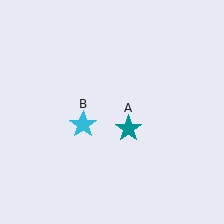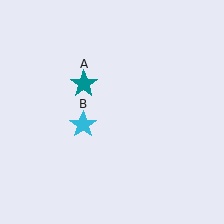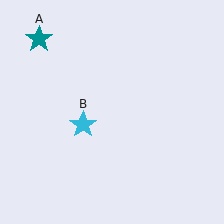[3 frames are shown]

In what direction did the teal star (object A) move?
The teal star (object A) moved up and to the left.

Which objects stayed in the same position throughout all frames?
Cyan star (object B) remained stationary.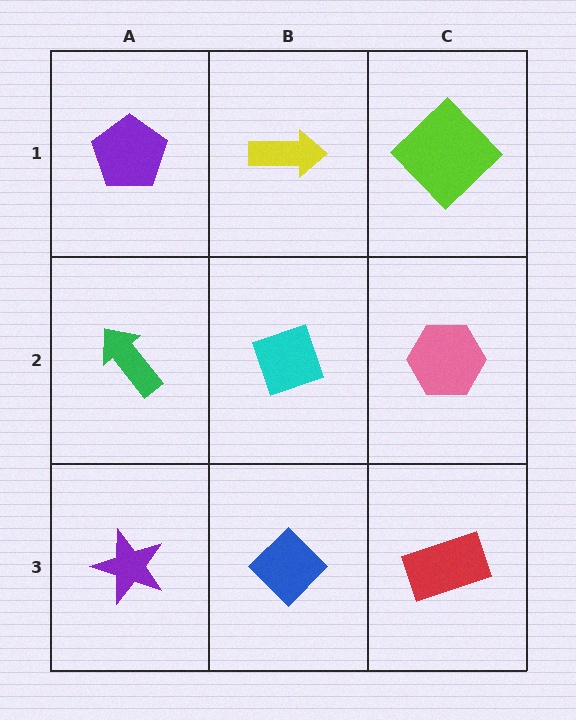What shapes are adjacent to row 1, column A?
A green arrow (row 2, column A), a yellow arrow (row 1, column B).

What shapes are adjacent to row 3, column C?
A pink hexagon (row 2, column C), a blue diamond (row 3, column B).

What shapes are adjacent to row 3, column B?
A cyan diamond (row 2, column B), a purple star (row 3, column A), a red rectangle (row 3, column C).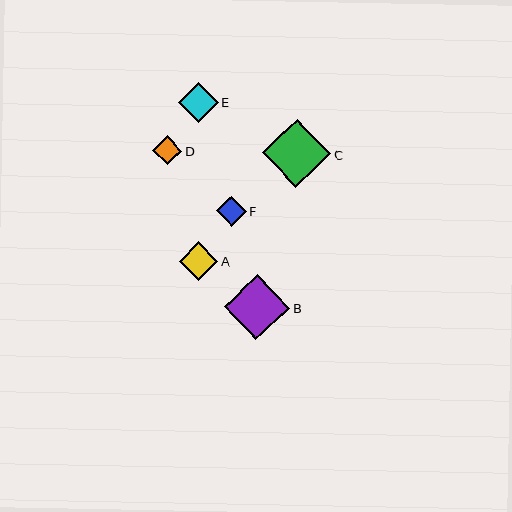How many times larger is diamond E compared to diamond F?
Diamond E is approximately 1.3 times the size of diamond F.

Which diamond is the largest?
Diamond C is the largest with a size of approximately 68 pixels.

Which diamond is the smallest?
Diamond D is the smallest with a size of approximately 29 pixels.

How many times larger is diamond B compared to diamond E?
Diamond B is approximately 1.6 times the size of diamond E.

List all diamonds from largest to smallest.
From largest to smallest: C, B, E, A, F, D.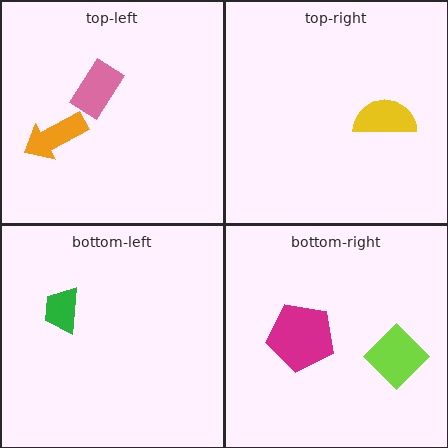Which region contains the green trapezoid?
The bottom-left region.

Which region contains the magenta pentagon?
The bottom-right region.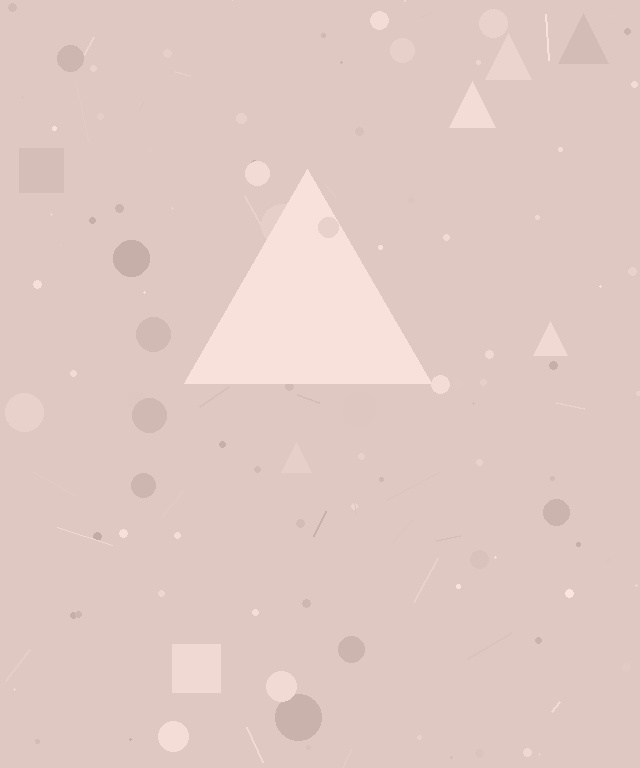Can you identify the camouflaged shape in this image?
The camouflaged shape is a triangle.